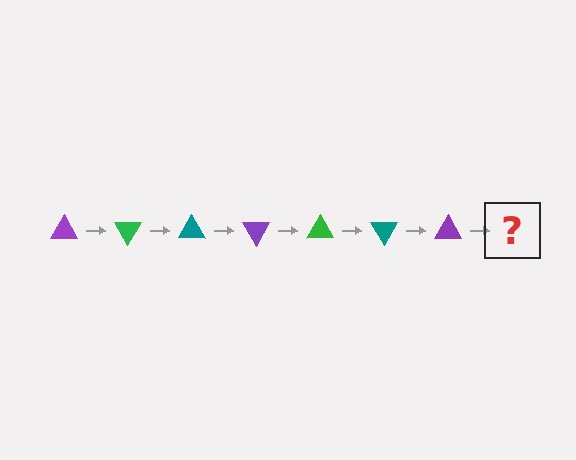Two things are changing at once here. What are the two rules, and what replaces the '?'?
The two rules are that it rotates 60 degrees each step and the color cycles through purple, green, and teal. The '?' should be a green triangle, rotated 420 degrees from the start.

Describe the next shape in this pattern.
It should be a green triangle, rotated 420 degrees from the start.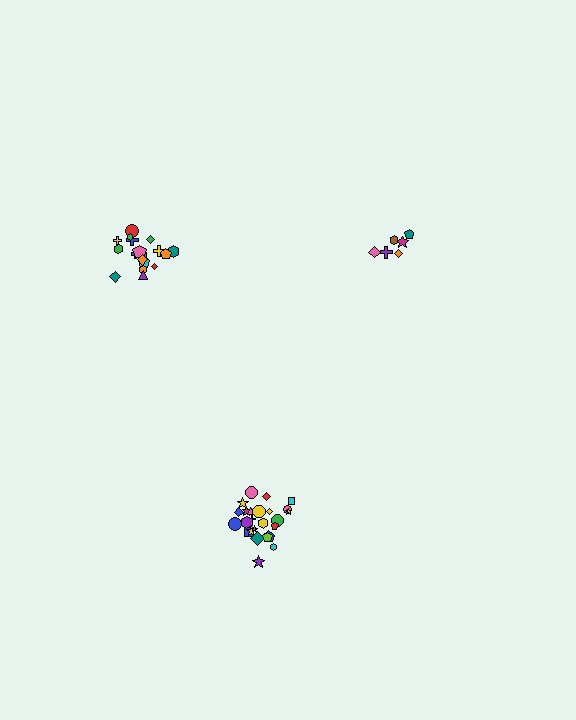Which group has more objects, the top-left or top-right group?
The top-left group.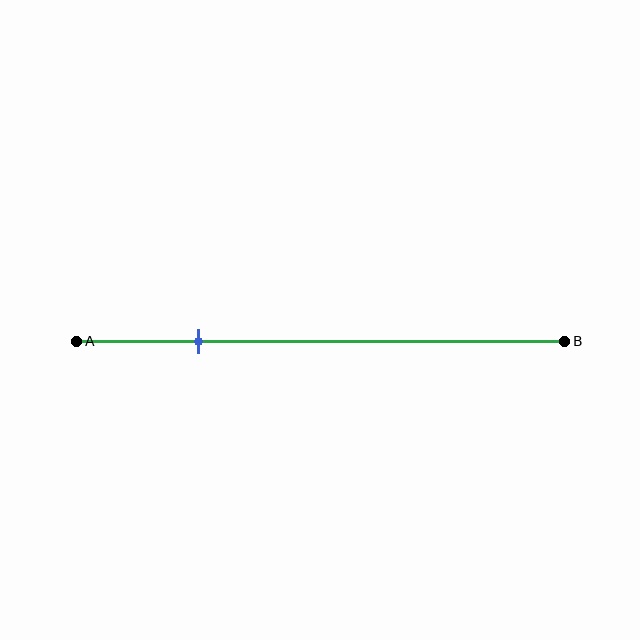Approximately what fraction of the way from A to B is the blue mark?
The blue mark is approximately 25% of the way from A to B.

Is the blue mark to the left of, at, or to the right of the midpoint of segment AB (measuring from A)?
The blue mark is to the left of the midpoint of segment AB.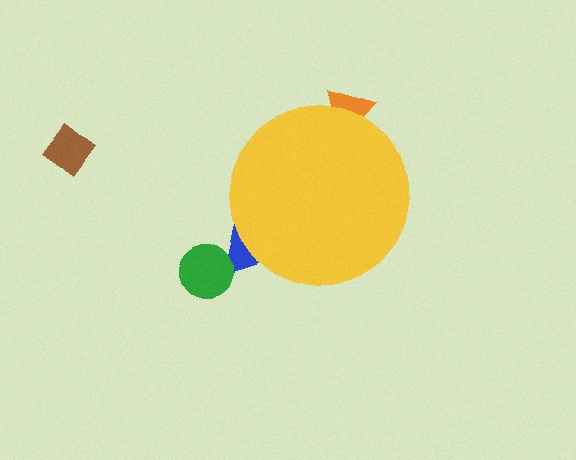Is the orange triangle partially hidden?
Yes, the orange triangle is partially hidden behind the yellow circle.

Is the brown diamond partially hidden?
No, the brown diamond is fully visible.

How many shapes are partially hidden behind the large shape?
2 shapes are partially hidden.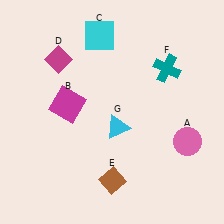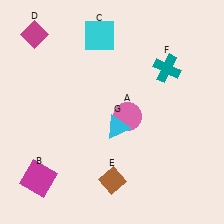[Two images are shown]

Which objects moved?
The objects that moved are: the pink circle (A), the magenta square (B), the magenta diamond (D).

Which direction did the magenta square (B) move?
The magenta square (B) moved down.